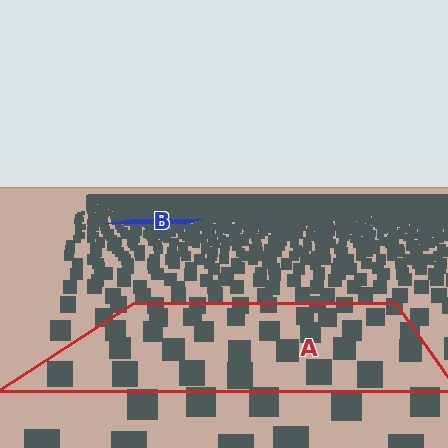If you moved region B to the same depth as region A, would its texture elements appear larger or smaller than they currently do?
They would appear larger. At a closer depth, the same texture elements are projected at a bigger on-screen size.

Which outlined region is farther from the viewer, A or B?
Region B is farther from the viewer — the texture elements inside it appear smaller and more densely packed.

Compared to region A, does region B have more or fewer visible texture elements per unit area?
Region B has more texture elements per unit area — they are packed more densely because it is farther away.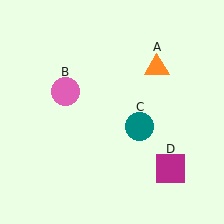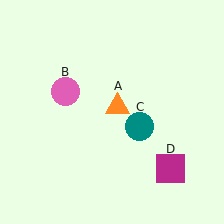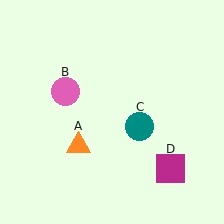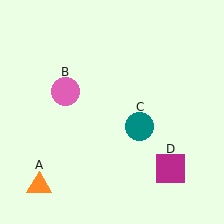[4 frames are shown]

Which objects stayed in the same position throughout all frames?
Pink circle (object B) and teal circle (object C) and magenta square (object D) remained stationary.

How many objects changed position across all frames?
1 object changed position: orange triangle (object A).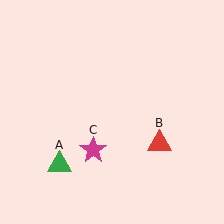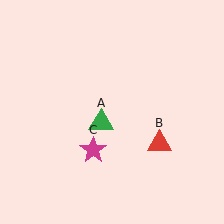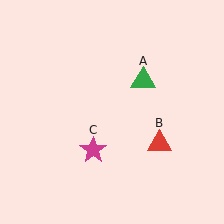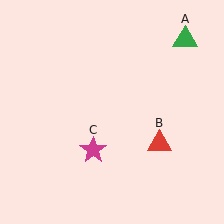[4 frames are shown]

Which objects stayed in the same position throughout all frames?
Red triangle (object B) and magenta star (object C) remained stationary.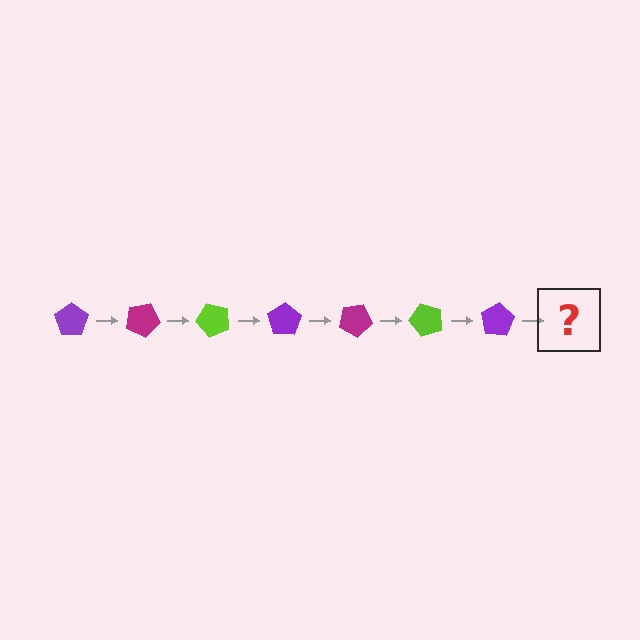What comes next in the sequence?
The next element should be a magenta pentagon, rotated 175 degrees from the start.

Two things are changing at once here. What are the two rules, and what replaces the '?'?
The two rules are that it rotates 25 degrees each step and the color cycles through purple, magenta, and lime. The '?' should be a magenta pentagon, rotated 175 degrees from the start.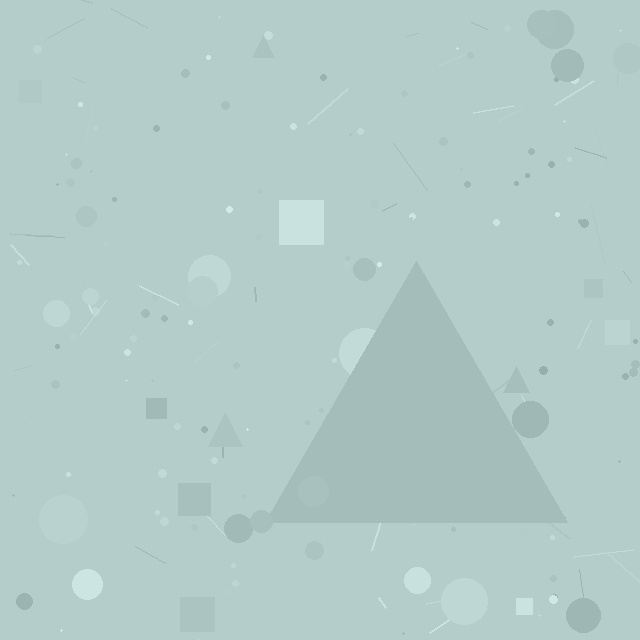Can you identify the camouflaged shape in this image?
The camouflaged shape is a triangle.